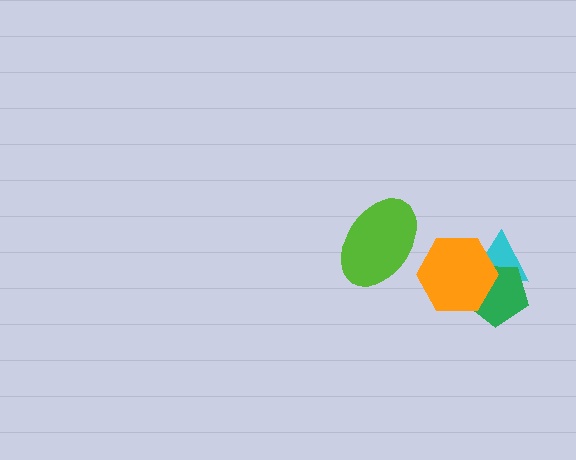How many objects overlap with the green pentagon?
2 objects overlap with the green pentagon.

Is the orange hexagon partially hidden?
No, no other shape covers it.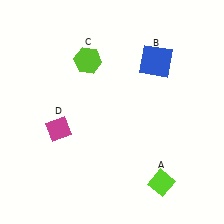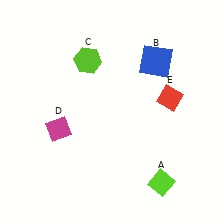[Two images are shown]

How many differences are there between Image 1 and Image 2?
There is 1 difference between the two images.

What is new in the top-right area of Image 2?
A red diamond (E) was added in the top-right area of Image 2.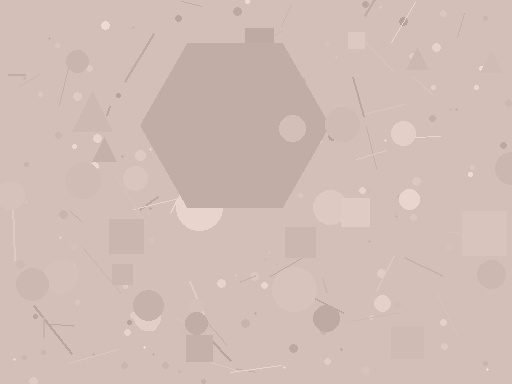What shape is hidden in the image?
A hexagon is hidden in the image.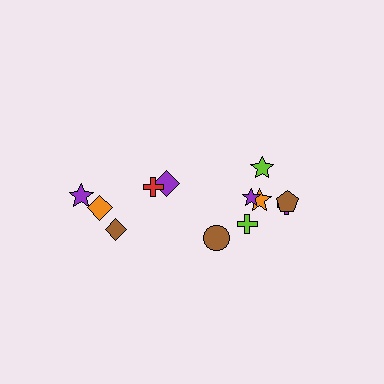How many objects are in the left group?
There are 5 objects.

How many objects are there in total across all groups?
There are 12 objects.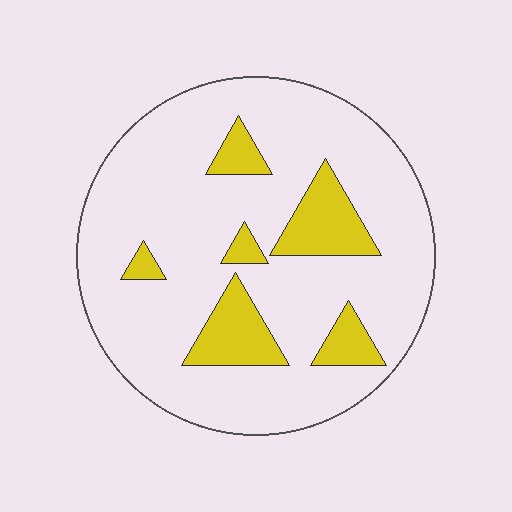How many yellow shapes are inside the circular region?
6.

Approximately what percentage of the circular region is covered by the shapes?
Approximately 15%.